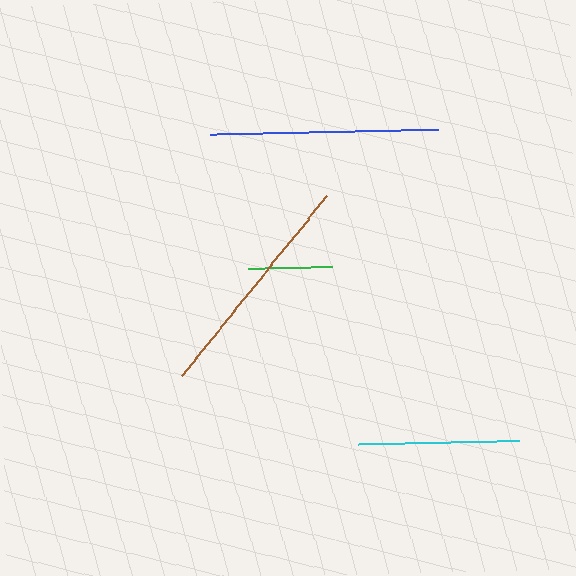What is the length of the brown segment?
The brown segment is approximately 230 pixels long.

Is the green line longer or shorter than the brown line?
The brown line is longer than the green line.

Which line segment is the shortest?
The green line is the shortest at approximately 84 pixels.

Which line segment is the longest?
The brown line is the longest at approximately 230 pixels.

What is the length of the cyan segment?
The cyan segment is approximately 161 pixels long.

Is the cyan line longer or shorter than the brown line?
The brown line is longer than the cyan line.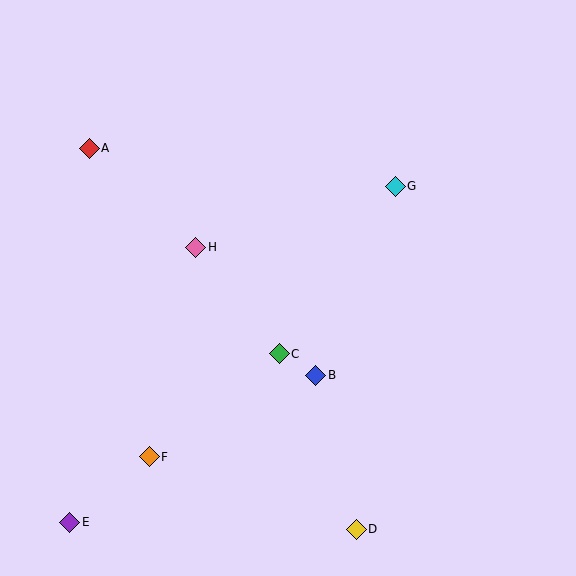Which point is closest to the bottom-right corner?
Point D is closest to the bottom-right corner.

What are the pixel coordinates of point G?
Point G is at (395, 186).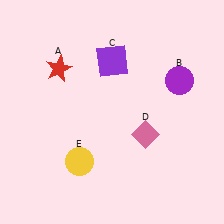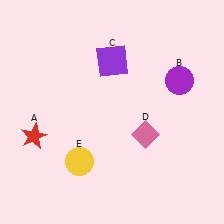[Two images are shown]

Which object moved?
The red star (A) moved down.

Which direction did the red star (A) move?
The red star (A) moved down.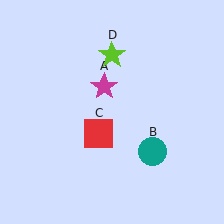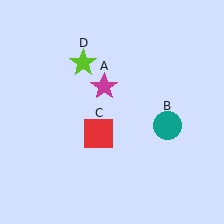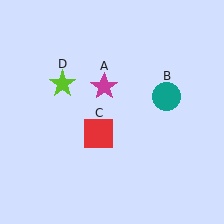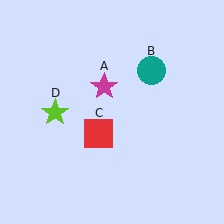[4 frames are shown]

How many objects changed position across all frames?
2 objects changed position: teal circle (object B), lime star (object D).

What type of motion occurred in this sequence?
The teal circle (object B), lime star (object D) rotated counterclockwise around the center of the scene.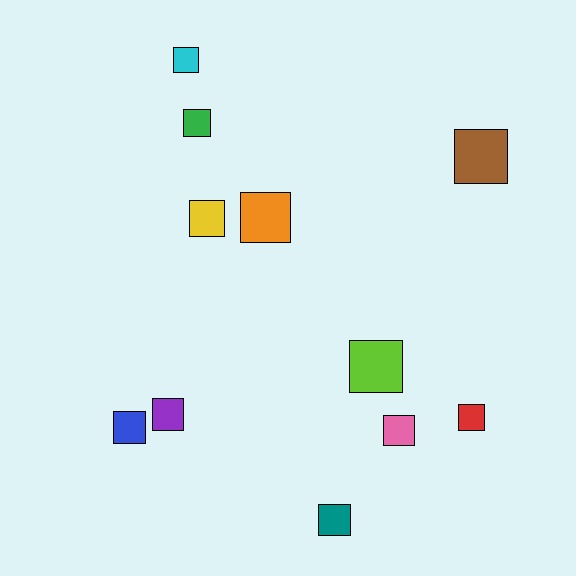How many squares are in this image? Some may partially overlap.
There are 11 squares.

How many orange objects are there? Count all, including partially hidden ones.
There is 1 orange object.